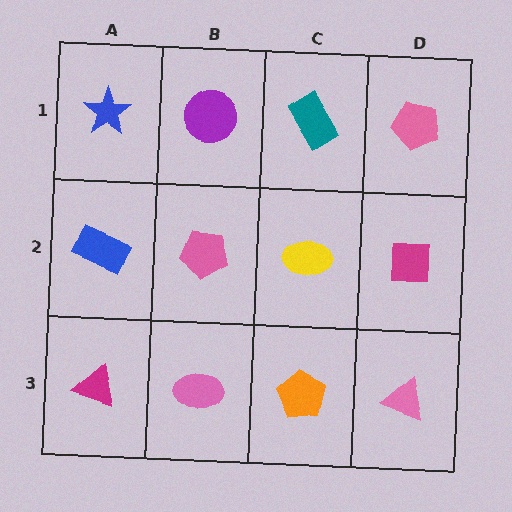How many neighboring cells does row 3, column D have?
2.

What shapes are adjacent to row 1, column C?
A yellow ellipse (row 2, column C), a purple circle (row 1, column B), a pink pentagon (row 1, column D).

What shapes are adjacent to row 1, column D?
A magenta square (row 2, column D), a teal rectangle (row 1, column C).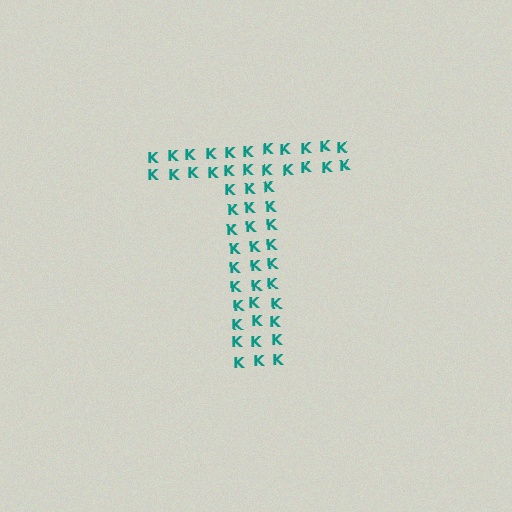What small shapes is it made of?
It is made of small letter K's.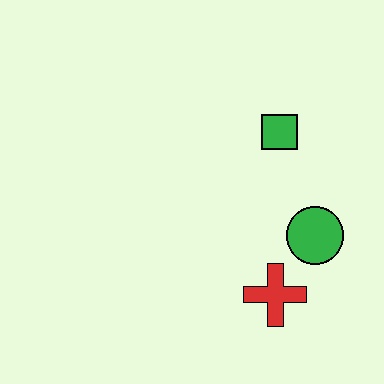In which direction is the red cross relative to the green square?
The red cross is below the green square.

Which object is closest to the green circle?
The red cross is closest to the green circle.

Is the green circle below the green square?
Yes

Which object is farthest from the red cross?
The green square is farthest from the red cross.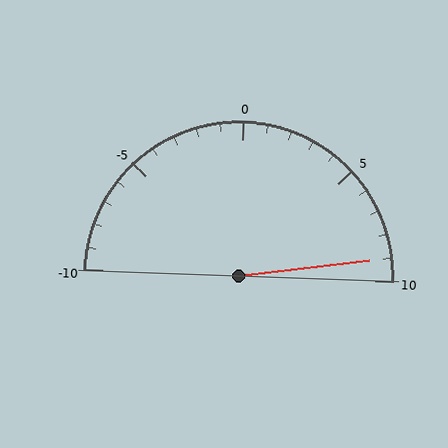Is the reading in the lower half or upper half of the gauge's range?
The reading is in the upper half of the range (-10 to 10).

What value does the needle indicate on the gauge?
The needle indicates approximately 9.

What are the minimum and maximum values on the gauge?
The gauge ranges from -10 to 10.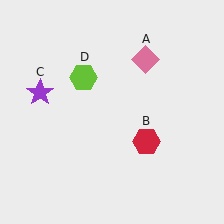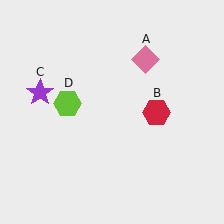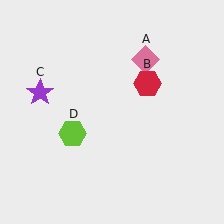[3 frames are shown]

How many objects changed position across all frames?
2 objects changed position: red hexagon (object B), lime hexagon (object D).